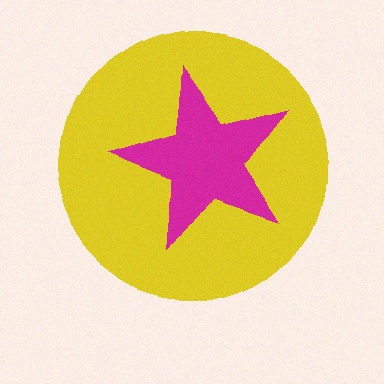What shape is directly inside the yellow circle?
The magenta star.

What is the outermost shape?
The yellow circle.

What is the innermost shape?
The magenta star.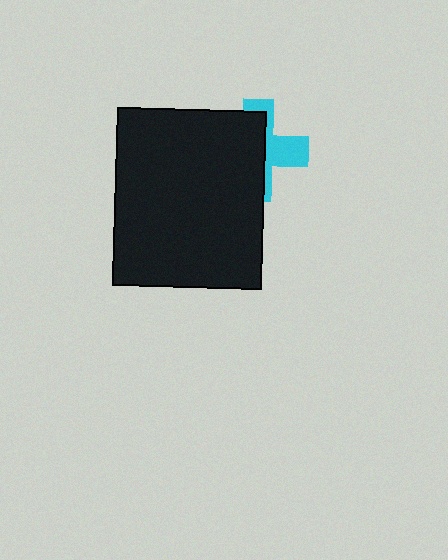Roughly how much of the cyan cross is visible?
A small part of it is visible (roughly 40%).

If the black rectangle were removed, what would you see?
You would see the complete cyan cross.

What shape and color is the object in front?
The object in front is a black rectangle.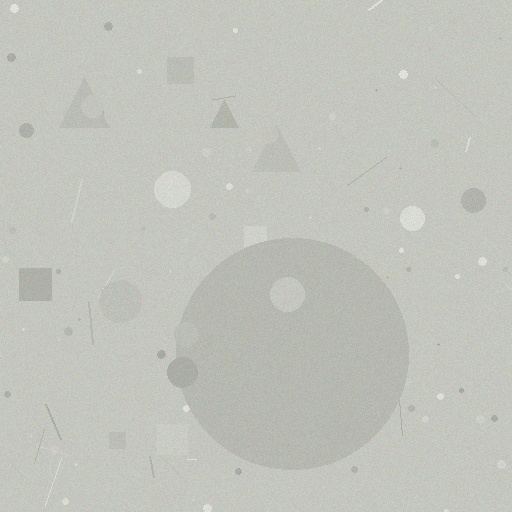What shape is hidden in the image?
A circle is hidden in the image.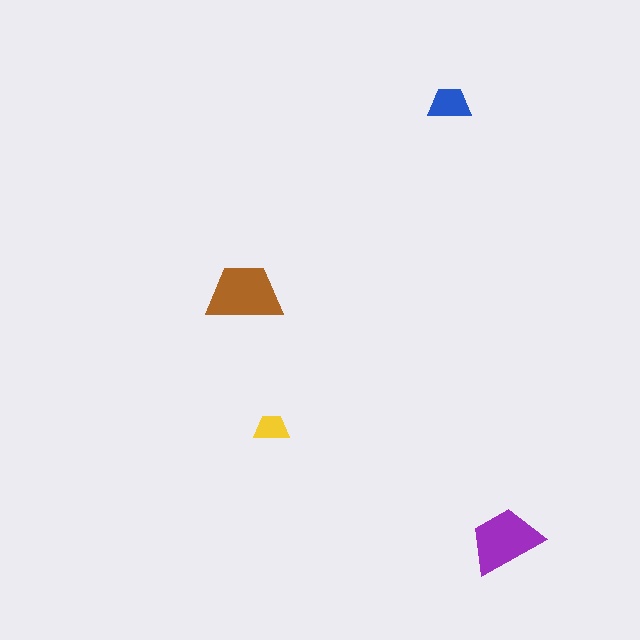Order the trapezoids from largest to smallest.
the brown one, the purple one, the blue one, the yellow one.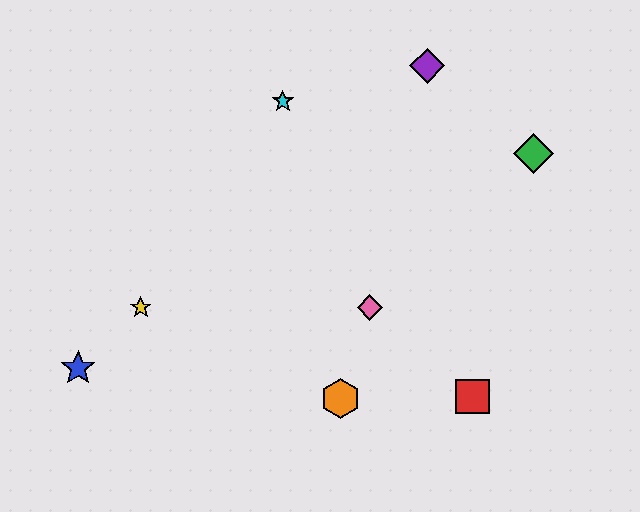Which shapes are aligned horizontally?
The yellow star, the pink diamond are aligned horizontally.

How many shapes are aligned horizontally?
2 shapes (the yellow star, the pink diamond) are aligned horizontally.